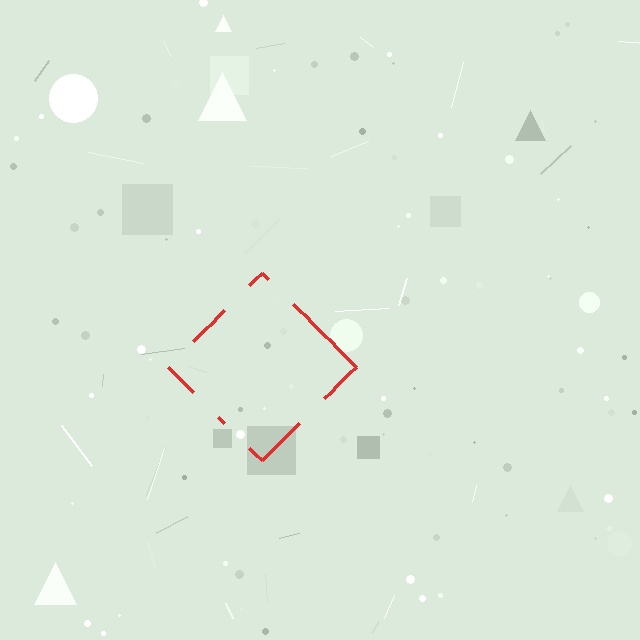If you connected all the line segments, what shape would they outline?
They would outline a diamond.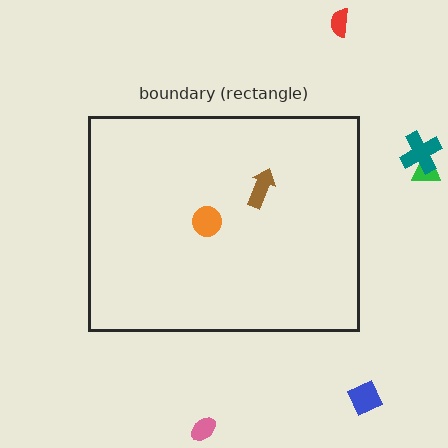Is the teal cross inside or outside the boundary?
Outside.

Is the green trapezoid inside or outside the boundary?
Outside.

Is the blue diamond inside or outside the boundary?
Outside.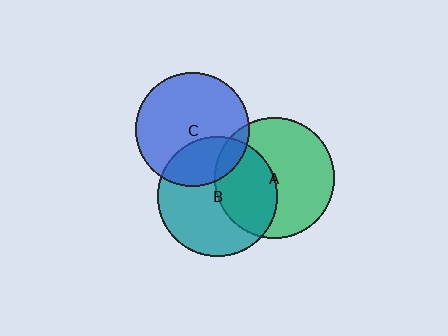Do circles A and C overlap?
Yes.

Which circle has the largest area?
Circle B (teal).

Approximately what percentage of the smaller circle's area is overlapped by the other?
Approximately 10%.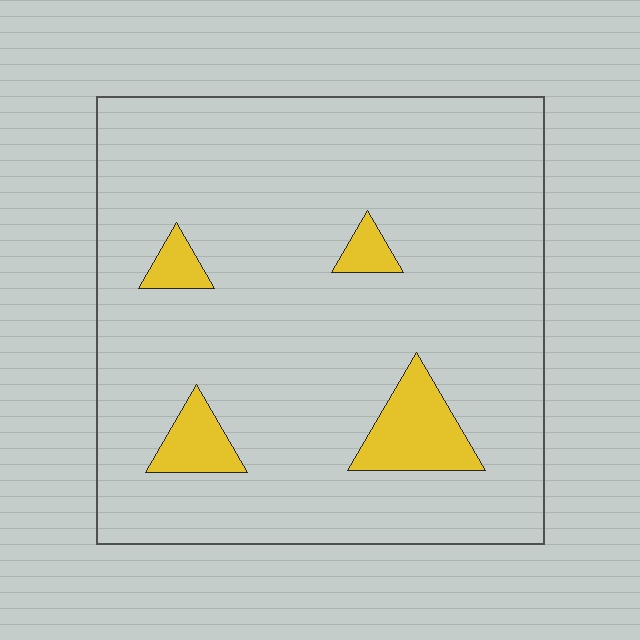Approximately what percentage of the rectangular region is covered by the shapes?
Approximately 10%.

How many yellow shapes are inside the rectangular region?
4.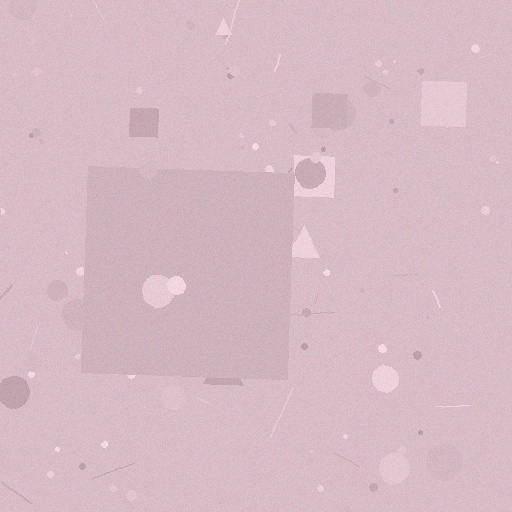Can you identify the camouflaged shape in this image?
The camouflaged shape is a square.